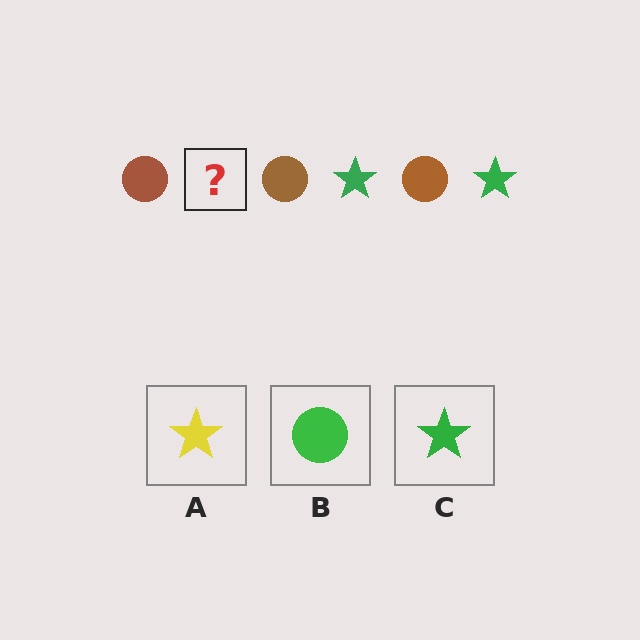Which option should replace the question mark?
Option C.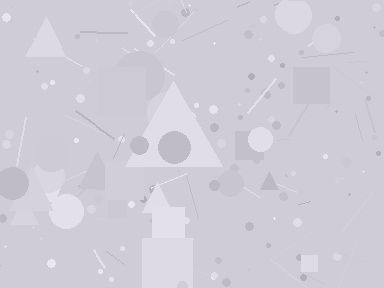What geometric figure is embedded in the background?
A triangle is embedded in the background.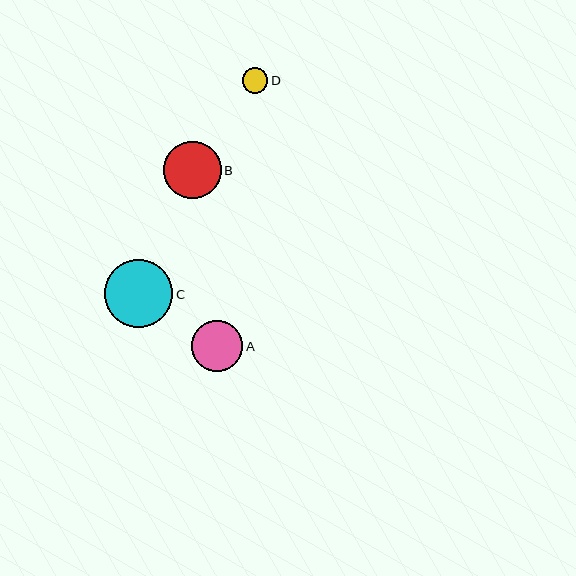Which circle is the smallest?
Circle D is the smallest with a size of approximately 25 pixels.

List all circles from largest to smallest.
From largest to smallest: C, B, A, D.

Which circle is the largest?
Circle C is the largest with a size of approximately 68 pixels.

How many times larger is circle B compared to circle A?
Circle B is approximately 1.1 times the size of circle A.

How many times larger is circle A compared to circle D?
Circle A is approximately 2.0 times the size of circle D.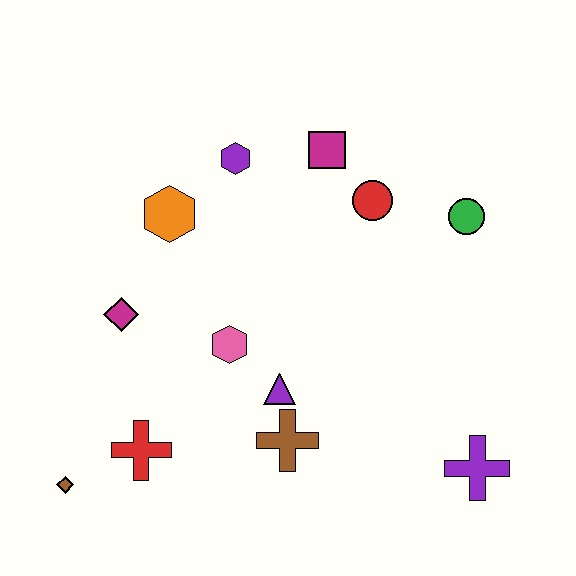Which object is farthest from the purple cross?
The brown diamond is farthest from the purple cross.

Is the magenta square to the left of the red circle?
Yes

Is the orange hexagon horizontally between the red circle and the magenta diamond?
Yes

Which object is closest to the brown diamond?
The red cross is closest to the brown diamond.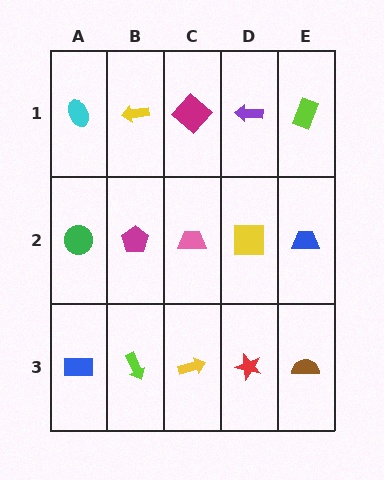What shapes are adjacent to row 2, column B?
A yellow arrow (row 1, column B), a lime arrow (row 3, column B), a green circle (row 2, column A), a pink trapezoid (row 2, column C).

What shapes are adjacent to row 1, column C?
A pink trapezoid (row 2, column C), a yellow arrow (row 1, column B), a purple arrow (row 1, column D).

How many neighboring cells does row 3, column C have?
3.